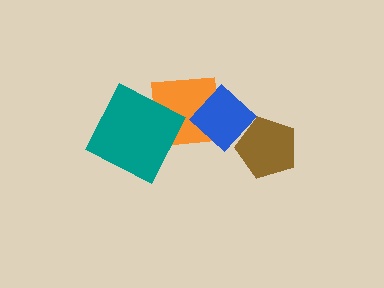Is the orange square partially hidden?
Yes, it is partially covered by another shape.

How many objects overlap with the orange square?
2 objects overlap with the orange square.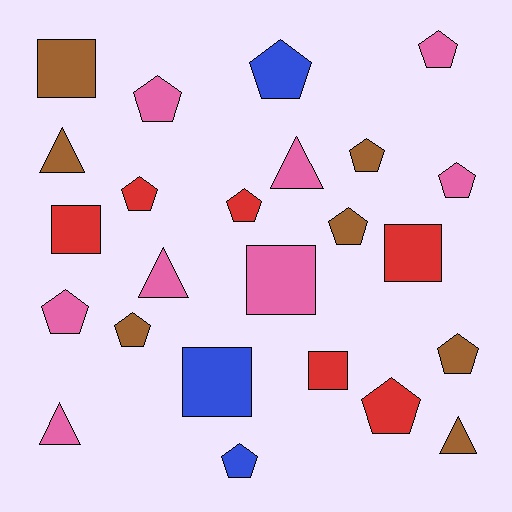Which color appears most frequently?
Pink, with 8 objects.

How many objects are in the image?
There are 24 objects.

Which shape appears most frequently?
Pentagon, with 13 objects.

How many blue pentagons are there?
There are 2 blue pentagons.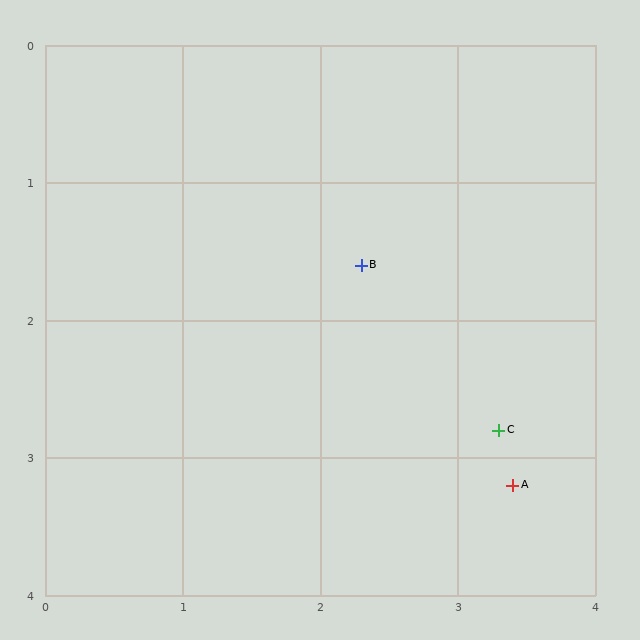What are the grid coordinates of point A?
Point A is at approximately (3.4, 3.2).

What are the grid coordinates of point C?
Point C is at approximately (3.3, 2.8).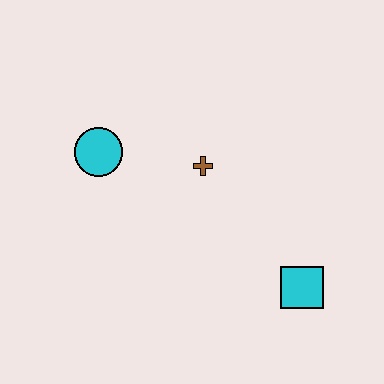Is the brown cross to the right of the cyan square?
No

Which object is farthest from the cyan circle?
The cyan square is farthest from the cyan circle.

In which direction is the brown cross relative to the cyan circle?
The brown cross is to the right of the cyan circle.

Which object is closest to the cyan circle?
The brown cross is closest to the cyan circle.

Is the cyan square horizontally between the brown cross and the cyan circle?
No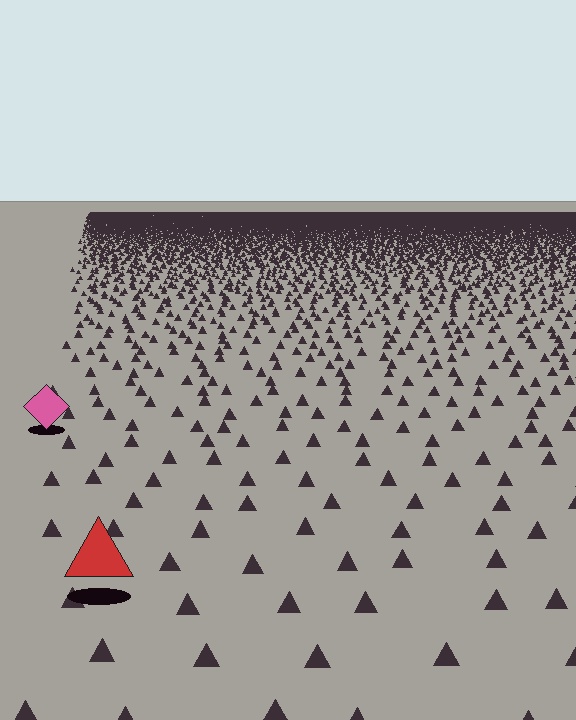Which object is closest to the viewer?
The red triangle is closest. The texture marks near it are larger and more spread out.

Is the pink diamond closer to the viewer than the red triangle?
No. The red triangle is closer — you can tell from the texture gradient: the ground texture is coarser near it.